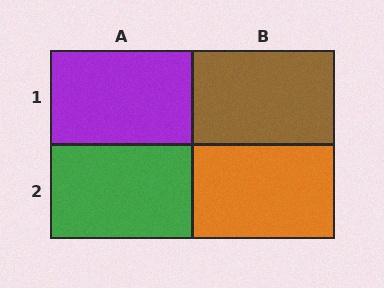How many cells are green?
1 cell is green.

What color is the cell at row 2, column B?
Orange.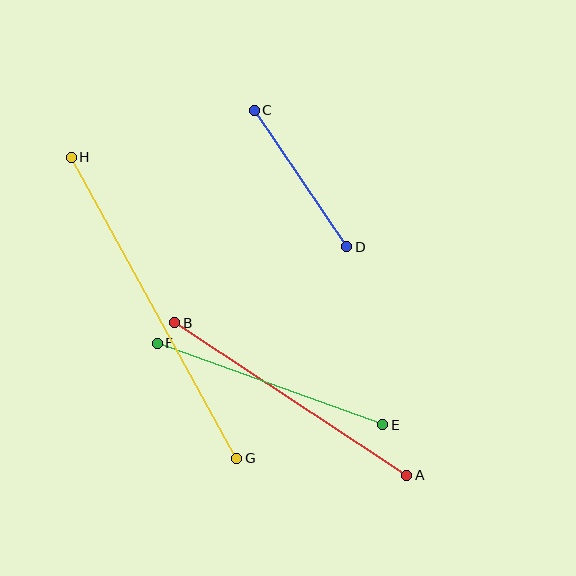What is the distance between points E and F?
The distance is approximately 240 pixels.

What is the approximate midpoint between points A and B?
The midpoint is at approximately (291, 399) pixels.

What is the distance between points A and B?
The distance is approximately 278 pixels.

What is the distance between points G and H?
The distance is approximately 344 pixels.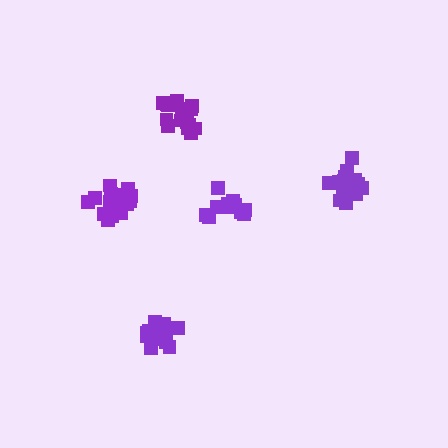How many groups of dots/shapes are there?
There are 5 groups.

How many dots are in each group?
Group 1: 16 dots, Group 2: 13 dots, Group 3: 18 dots, Group 4: 18 dots, Group 5: 16 dots (81 total).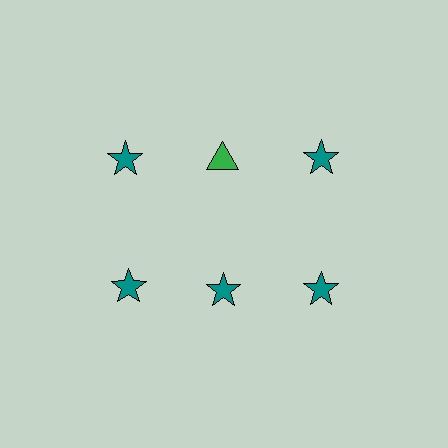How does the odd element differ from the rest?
It differs in both color (green instead of teal) and shape (triangle instead of star).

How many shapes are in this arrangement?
There are 6 shapes arranged in a grid pattern.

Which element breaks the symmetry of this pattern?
The green triangle in the top row, second from left column breaks the symmetry. All other shapes are teal stars.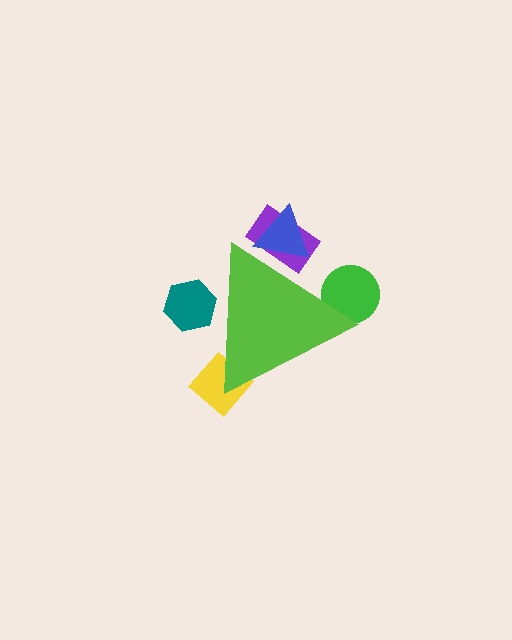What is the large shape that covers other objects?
A lime triangle.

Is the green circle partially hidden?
Yes, the green circle is partially hidden behind the lime triangle.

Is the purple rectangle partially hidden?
Yes, the purple rectangle is partially hidden behind the lime triangle.